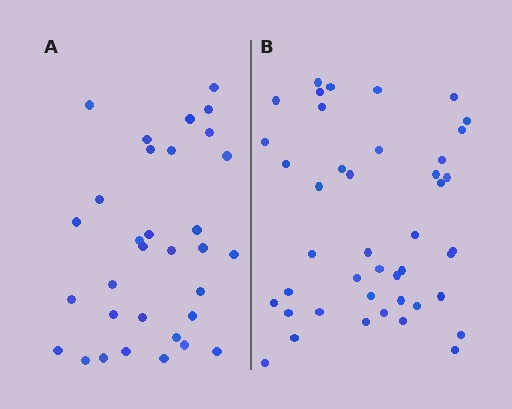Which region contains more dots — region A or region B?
Region B (the right region) has more dots.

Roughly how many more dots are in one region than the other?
Region B has roughly 12 or so more dots than region A.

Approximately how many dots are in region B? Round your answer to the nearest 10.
About 40 dots. (The exact count is 43, which rounds to 40.)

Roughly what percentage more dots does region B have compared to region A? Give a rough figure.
About 35% more.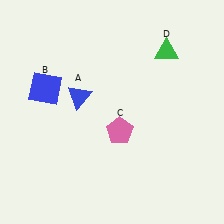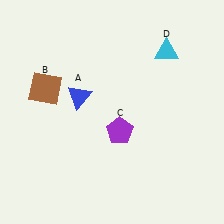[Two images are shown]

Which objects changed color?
B changed from blue to brown. C changed from pink to purple. D changed from green to cyan.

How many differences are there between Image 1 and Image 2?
There are 3 differences between the two images.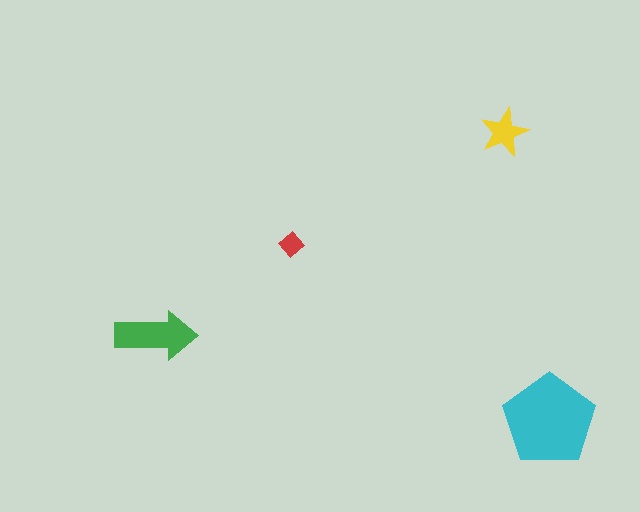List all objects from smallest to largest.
The red diamond, the yellow star, the green arrow, the cyan pentagon.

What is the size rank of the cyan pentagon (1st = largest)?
1st.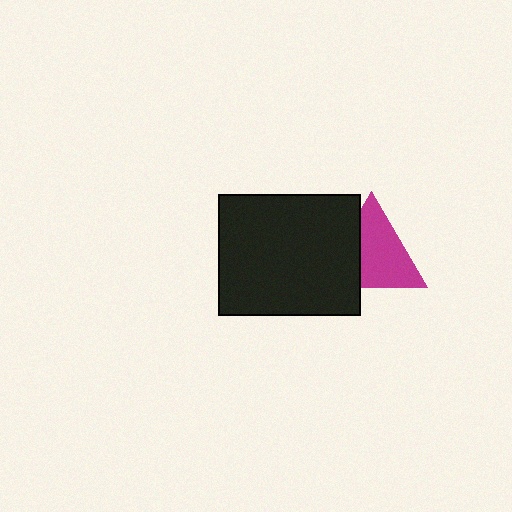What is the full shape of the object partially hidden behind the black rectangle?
The partially hidden object is a magenta triangle.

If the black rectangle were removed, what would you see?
You would see the complete magenta triangle.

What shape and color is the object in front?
The object in front is a black rectangle.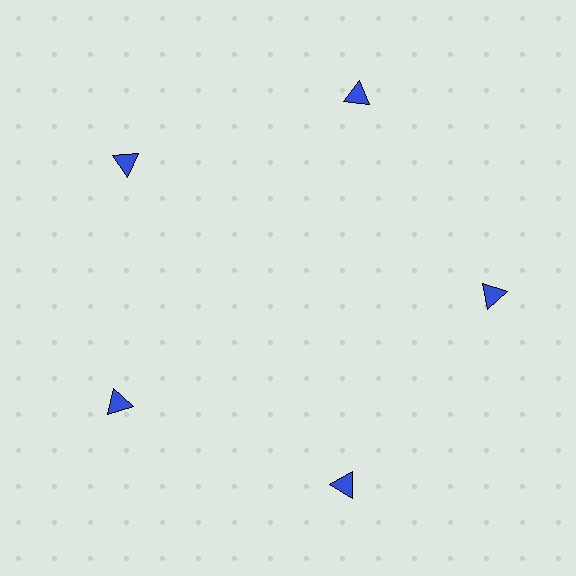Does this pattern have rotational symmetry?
Yes, this pattern has 5-fold rotational symmetry. It looks the same after rotating 72 degrees around the center.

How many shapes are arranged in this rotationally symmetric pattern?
There are 5 shapes, arranged in 5 groups of 1.